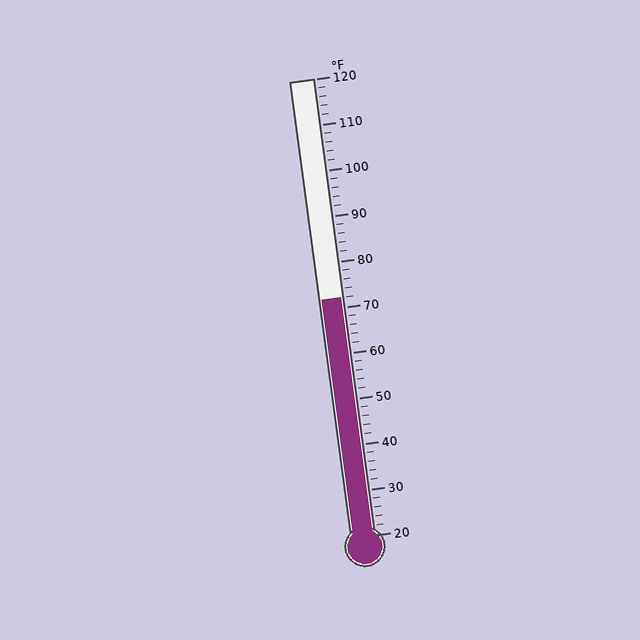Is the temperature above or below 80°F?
The temperature is below 80°F.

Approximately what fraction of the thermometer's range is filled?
The thermometer is filled to approximately 50% of its range.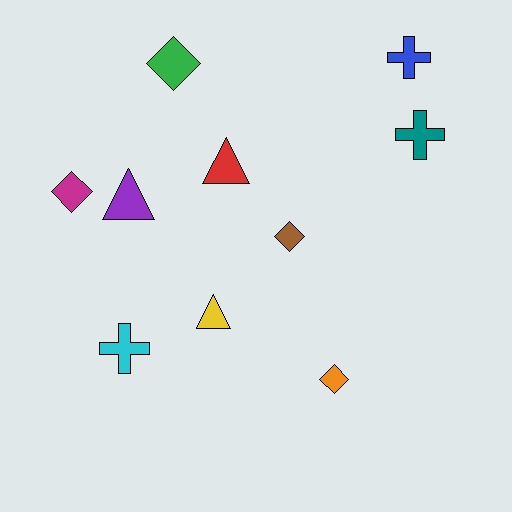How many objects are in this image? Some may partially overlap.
There are 10 objects.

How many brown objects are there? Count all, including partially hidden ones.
There is 1 brown object.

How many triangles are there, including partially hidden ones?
There are 3 triangles.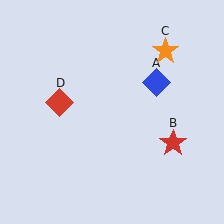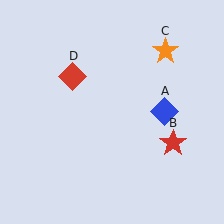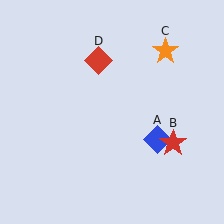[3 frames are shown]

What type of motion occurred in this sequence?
The blue diamond (object A), red diamond (object D) rotated clockwise around the center of the scene.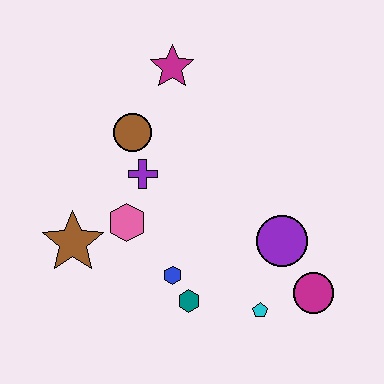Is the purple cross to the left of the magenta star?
Yes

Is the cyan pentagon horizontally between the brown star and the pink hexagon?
No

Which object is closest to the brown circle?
The purple cross is closest to the brown circle.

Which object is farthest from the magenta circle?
The magenta star is farthest from the magenta circle.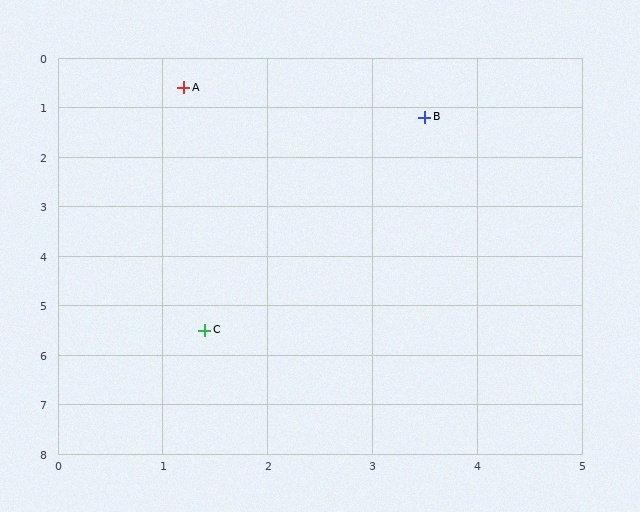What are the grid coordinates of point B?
Point B is at approximately (3.5, 1.2).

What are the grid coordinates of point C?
Point C is at approximately (1.4, 5.5).